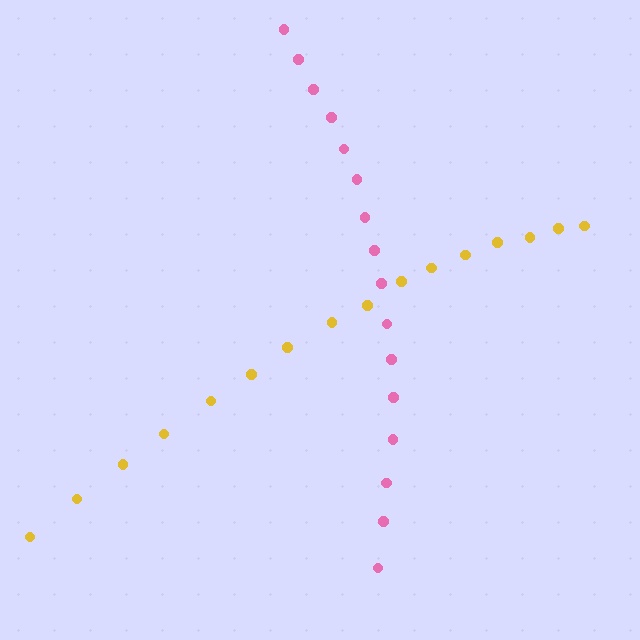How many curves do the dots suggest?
There are 2 distinct paths.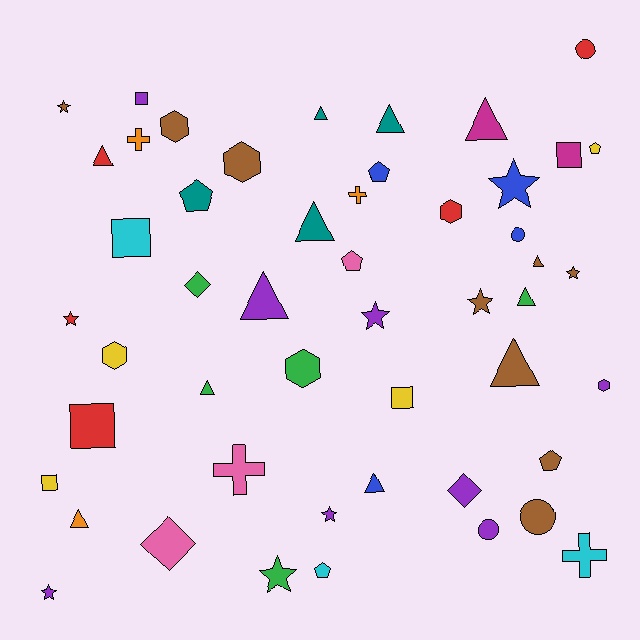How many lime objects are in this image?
There are no lime objects.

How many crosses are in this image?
There are 4 crosses.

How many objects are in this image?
There are 50 objects.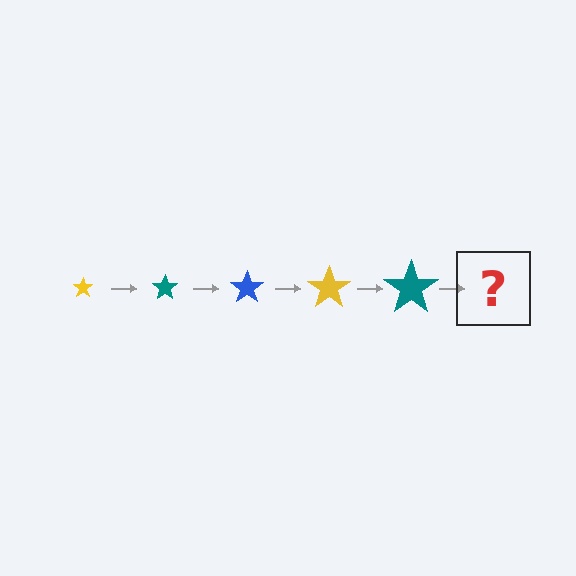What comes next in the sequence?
The next element should be a blue star, larger than the previous one.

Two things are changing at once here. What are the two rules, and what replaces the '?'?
The two rules are that the star grows larger each step and the color cycles through yellow, teal, and blue. The '?' should be a blue star, larger than the previous one.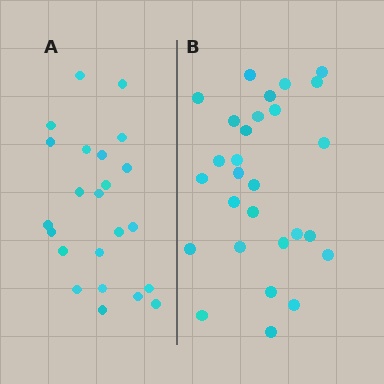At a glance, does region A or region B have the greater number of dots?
Region B (the right region) has more dots.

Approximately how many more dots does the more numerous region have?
Region B has about 5 more dots than region A.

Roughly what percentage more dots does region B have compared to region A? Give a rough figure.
About 20% more.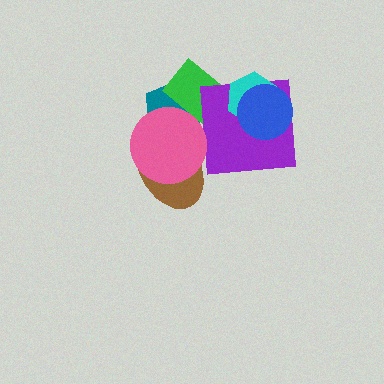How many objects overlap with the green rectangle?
4 objects overlap with the green rectangle.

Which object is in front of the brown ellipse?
The pink circle is in front of the brown ellipse.